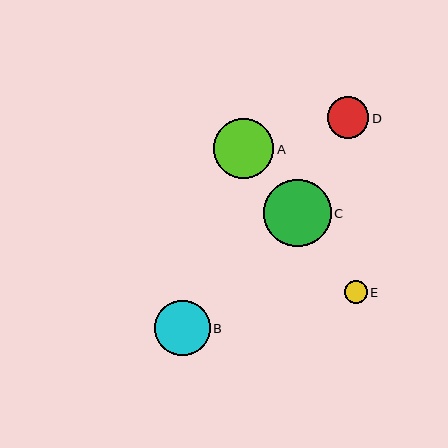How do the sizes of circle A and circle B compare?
Circle A and circle B are approximately the same size.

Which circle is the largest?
Circle C is the largest with a size of approximately 68 pixels.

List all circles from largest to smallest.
From largest to smallest: C, A, B, D, E.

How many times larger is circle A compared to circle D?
Circle A is approximately 1.4 times the size of circle D.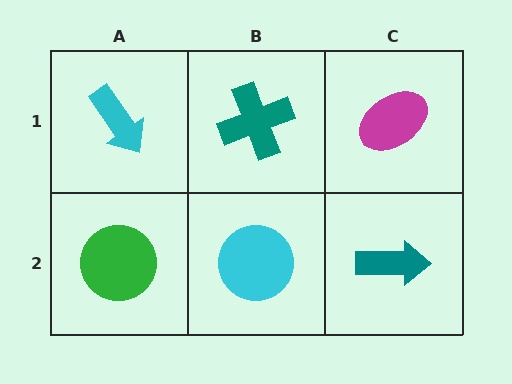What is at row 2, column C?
A teal arrow.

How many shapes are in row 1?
3 shapes.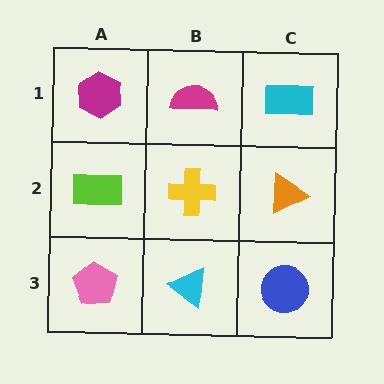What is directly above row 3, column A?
A lime rectangle.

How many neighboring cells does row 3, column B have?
3.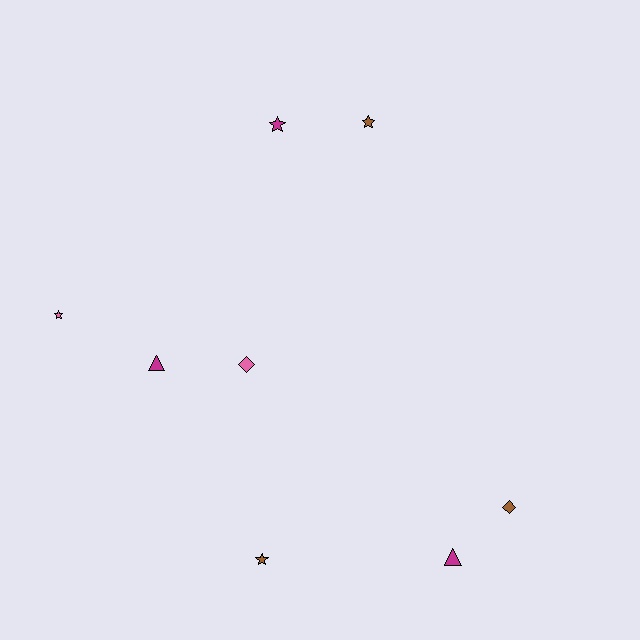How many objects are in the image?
There are 8 objects.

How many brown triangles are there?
There are no brown triangles.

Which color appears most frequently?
Brown, with 3 objects.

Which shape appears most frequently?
Star, with 4 objects.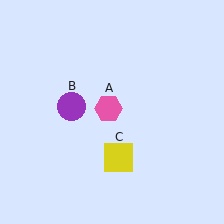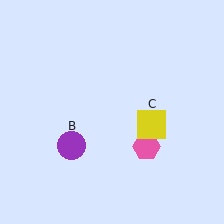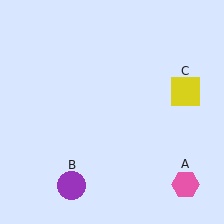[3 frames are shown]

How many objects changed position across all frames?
3 objects changed position: pink hexagon (object A), purple circle (object B), yellow square (object C).